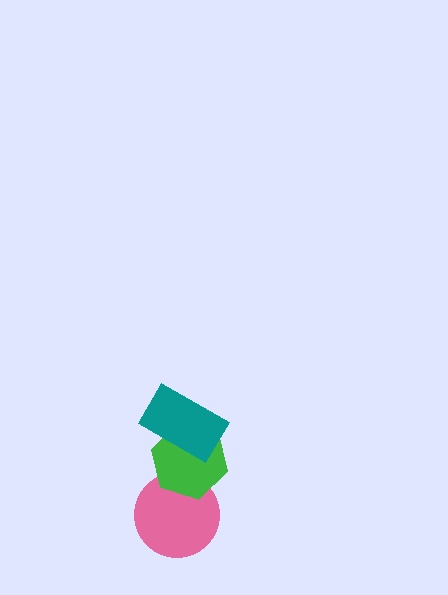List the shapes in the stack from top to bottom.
From top to bottom: the teal rectangle, the green hexagon, the pink circle.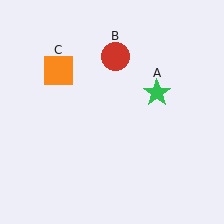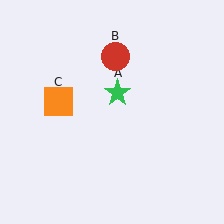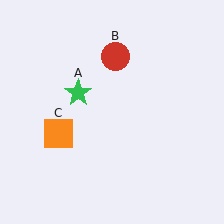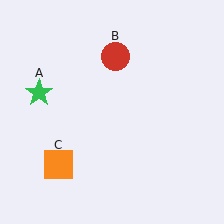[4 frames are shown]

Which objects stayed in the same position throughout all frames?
Red circle (object B) remained stationary.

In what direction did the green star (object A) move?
The green star (object A) moved left.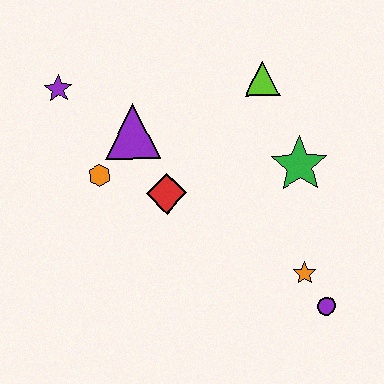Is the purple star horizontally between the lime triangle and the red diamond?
No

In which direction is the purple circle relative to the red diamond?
The purple circle is to the right of the red diamond.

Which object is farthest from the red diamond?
The purple circle is farthest from the red diamond.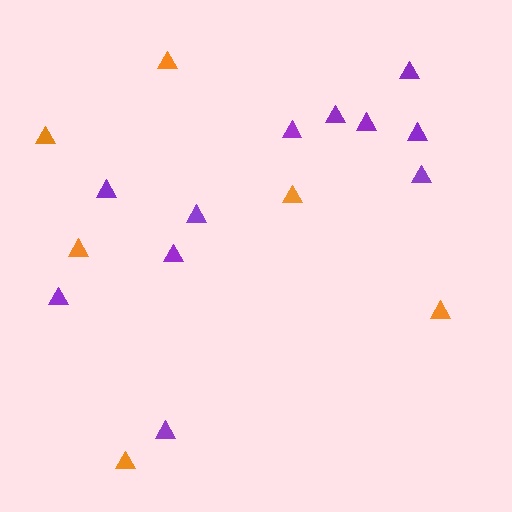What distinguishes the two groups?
There are 2 groups: one group of purple triangles (11) and one group of orange triangles (6).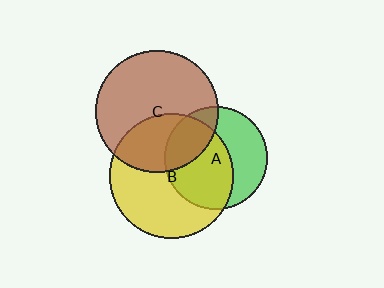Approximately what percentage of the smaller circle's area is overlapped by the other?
Approximately 60%.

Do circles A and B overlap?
Yes.